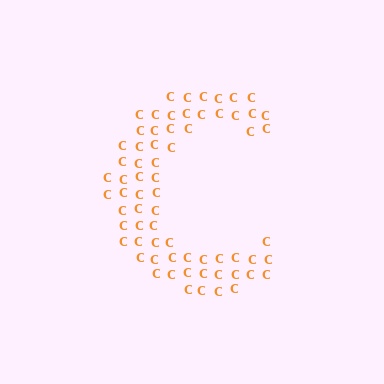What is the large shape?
The large shape is the letter C.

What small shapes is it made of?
It is made of small letter C's.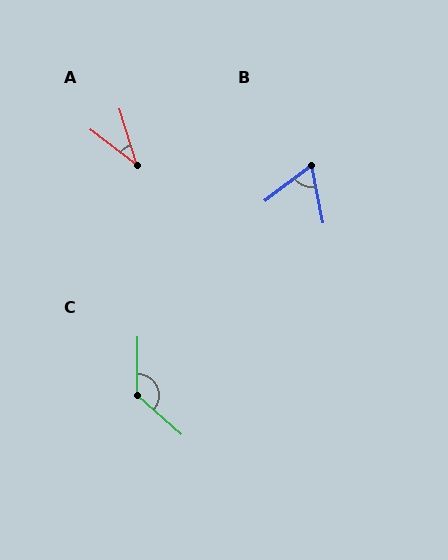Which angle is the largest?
C, at approximately 131 degrees.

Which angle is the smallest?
A, at approximately 35 degrees.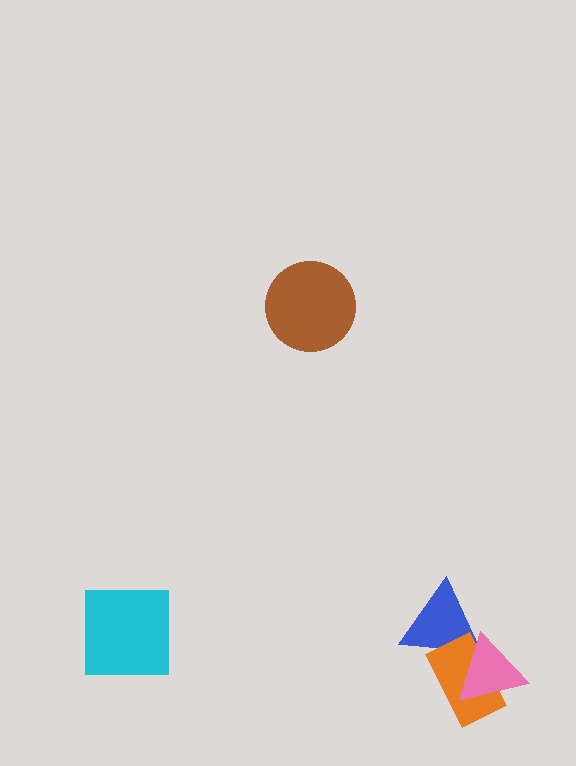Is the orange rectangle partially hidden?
Yes, it is partially covered by another shape.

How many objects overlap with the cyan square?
0 objects overlap with the cyan square.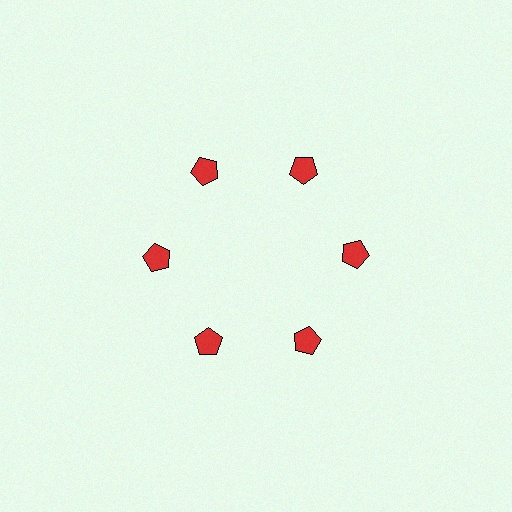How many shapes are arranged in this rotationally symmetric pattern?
There are 6 shapes, arranged in 6 groups of 1.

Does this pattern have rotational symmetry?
Yes, this pattern has 6-fold rotational symmetry. It looks the same after rotating 60 degrees around the center.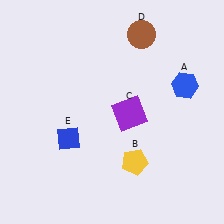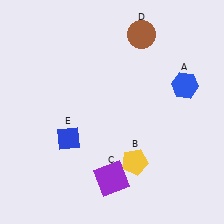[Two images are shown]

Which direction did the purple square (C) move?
The purple square (C) moved down.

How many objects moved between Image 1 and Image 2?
1 object moved between the two images.